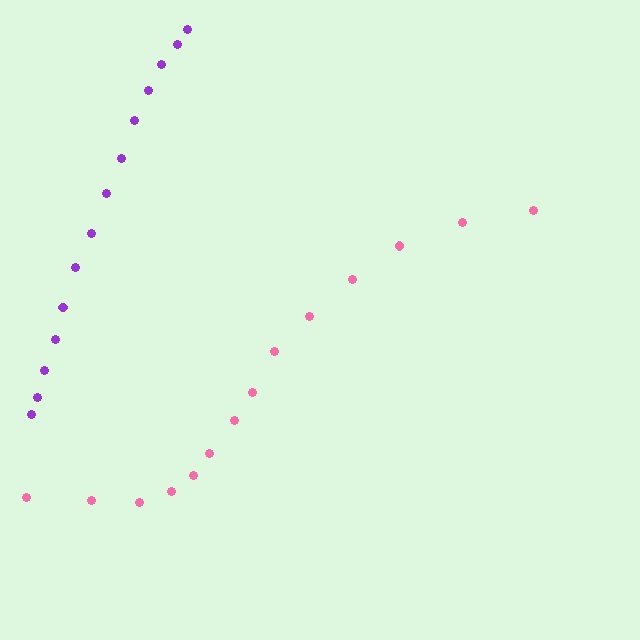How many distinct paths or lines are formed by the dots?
There are 2 distinct paths.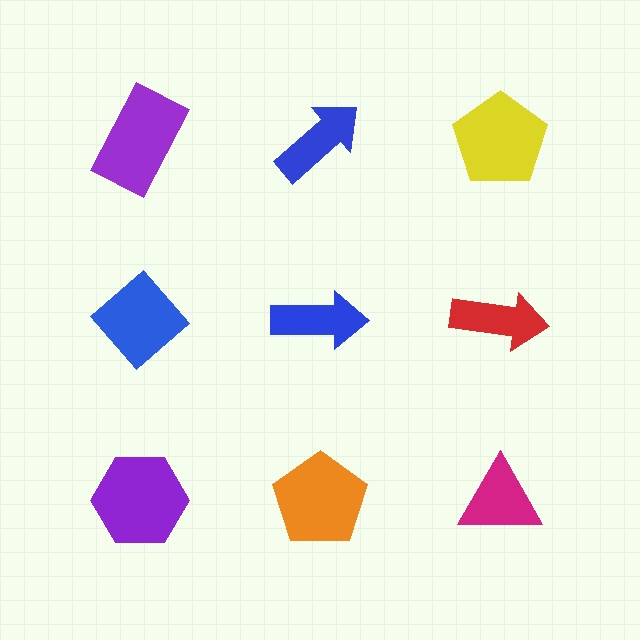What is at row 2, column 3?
A red arrow.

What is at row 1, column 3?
A yellow pentagon.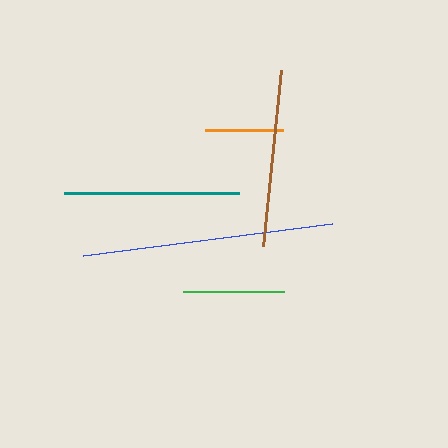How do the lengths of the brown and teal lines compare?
The brown and teal lines are approximately the same length.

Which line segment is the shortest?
The orange line is the shortest at approximately 79 pixels.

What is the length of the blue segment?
The blue segment is approximately 252 pixels long.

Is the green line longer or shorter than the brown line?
The brown line is longer than the green line.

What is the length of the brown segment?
The brown segment is approximately 177 pixels long.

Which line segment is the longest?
The blue line is the longest at approximately 252 pixels.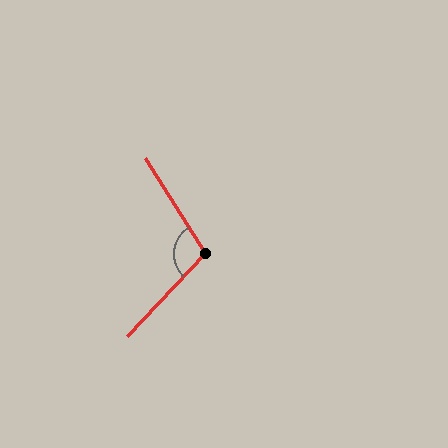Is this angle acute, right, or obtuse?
It is obtuse.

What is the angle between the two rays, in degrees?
Approximately 105 degrees.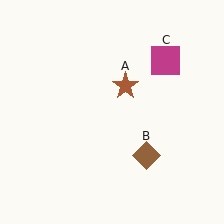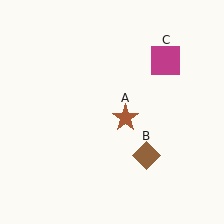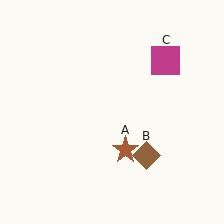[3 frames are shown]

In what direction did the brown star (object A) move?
The brown star (object A) moved down.